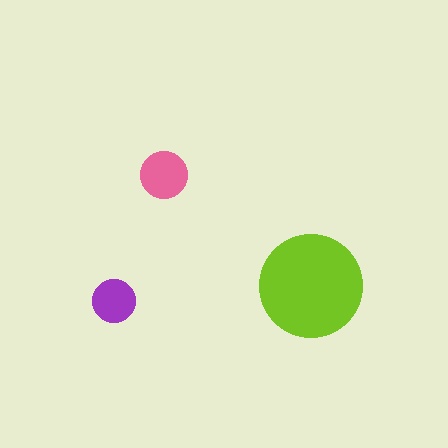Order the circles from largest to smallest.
the lime one, the pink one, the purple one.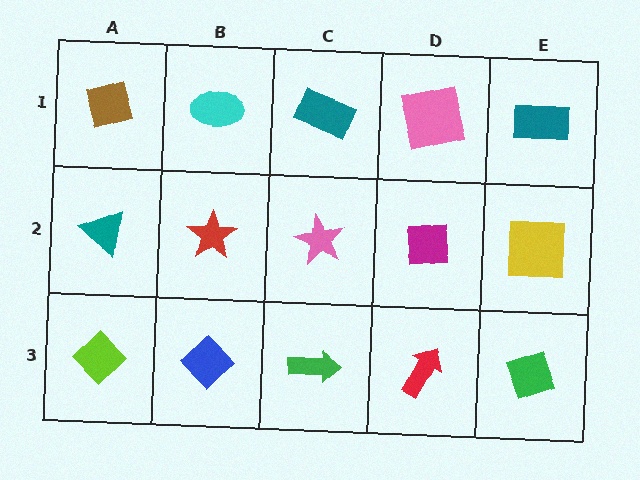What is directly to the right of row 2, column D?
A yellow square.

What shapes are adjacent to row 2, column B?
A cyan ellipse (row 1, column B), a blue diamond (row 3, column B), a teal triangle (row 2, column A), a pink star (row 2, column C).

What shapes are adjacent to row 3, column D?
A magenta square (row 2, column D), a green arrow (row 3, column C), a green diamond (row 3, column E).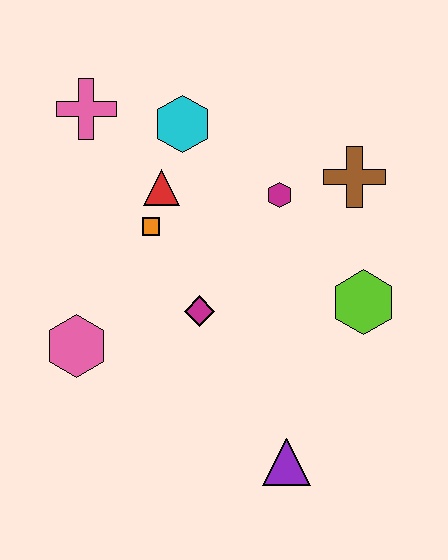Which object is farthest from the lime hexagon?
The pink cross is farthest from the lime hexagon.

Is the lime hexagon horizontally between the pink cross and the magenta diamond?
No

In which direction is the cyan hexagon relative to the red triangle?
The cyan hexagon is above the red triangle.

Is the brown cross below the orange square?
No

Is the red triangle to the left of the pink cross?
No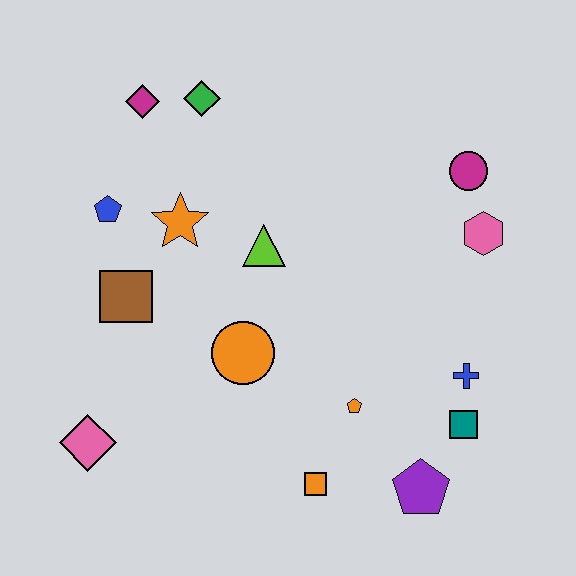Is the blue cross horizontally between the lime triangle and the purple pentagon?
No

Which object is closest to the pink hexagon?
The magenta circle is closest to the pink hexagon.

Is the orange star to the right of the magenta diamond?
Yes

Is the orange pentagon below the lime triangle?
Yes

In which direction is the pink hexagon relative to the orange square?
The pink hexagon is above the orange square.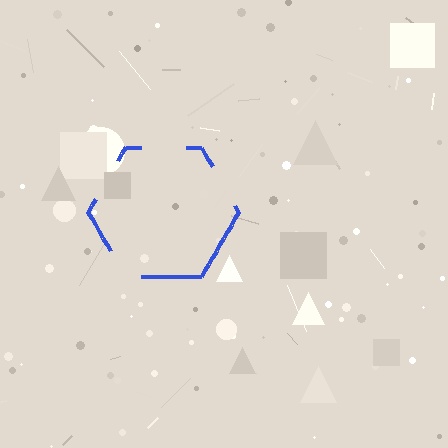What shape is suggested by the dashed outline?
The dashed outline suggests a hexagon.